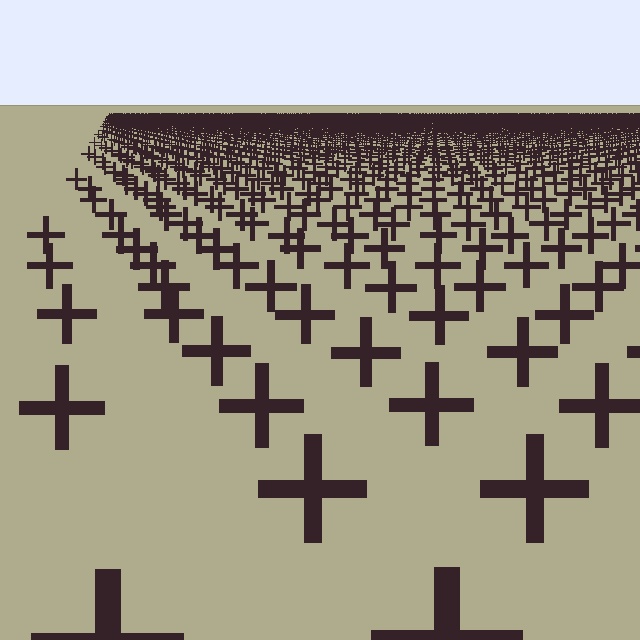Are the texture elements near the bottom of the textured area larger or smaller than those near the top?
Larger. Near the bottom, elements are closer to the viewer and appear at a bigger on-screen size.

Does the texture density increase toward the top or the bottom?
Density increases toward the top.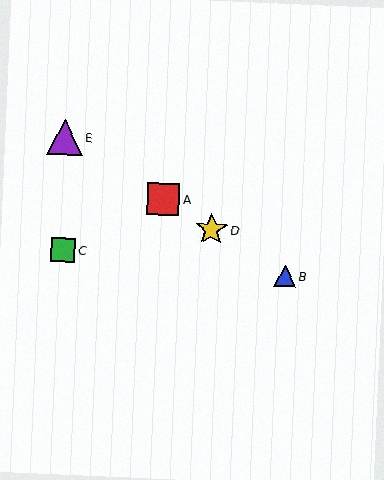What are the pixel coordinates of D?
Object D is at (211, 230).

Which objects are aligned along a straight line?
Objects A, B, D, E are aligned along a straight line.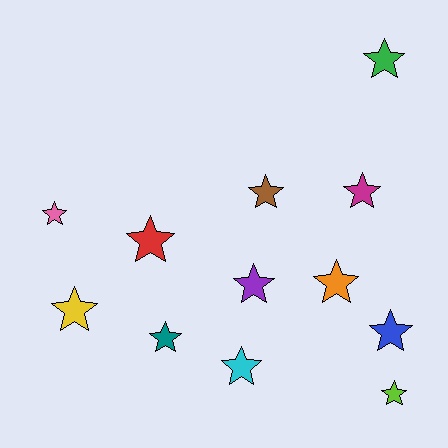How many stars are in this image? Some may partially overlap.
There are 12 stars.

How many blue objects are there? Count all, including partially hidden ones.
There is 1 blue object.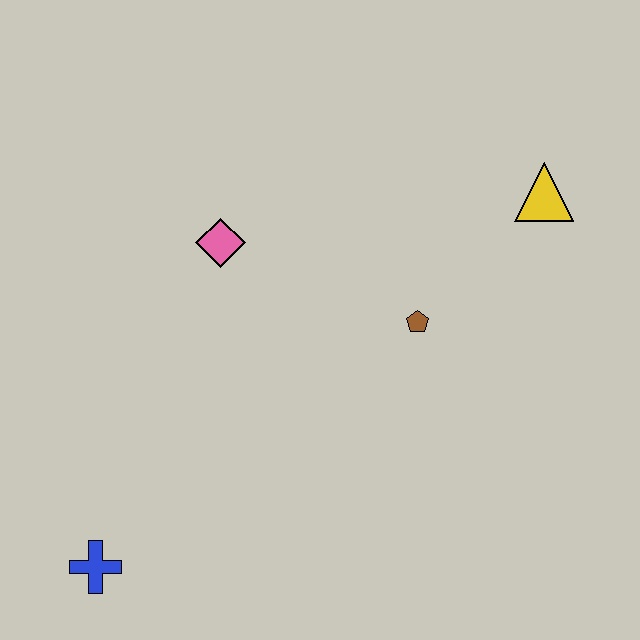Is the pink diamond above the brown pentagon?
Yes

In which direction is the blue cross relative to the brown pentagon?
The blue cross is to the left of the brown pentagon.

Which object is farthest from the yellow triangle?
The blue cross is farthest from the yellow triangle.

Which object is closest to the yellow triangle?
The brown pentagon is closest to the yellow triangle.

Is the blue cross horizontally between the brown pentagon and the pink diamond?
No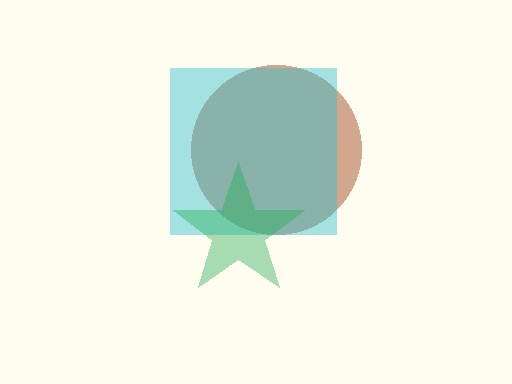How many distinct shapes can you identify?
There are 3 distinct shapes: a brown circle, a cyan square, a green star.